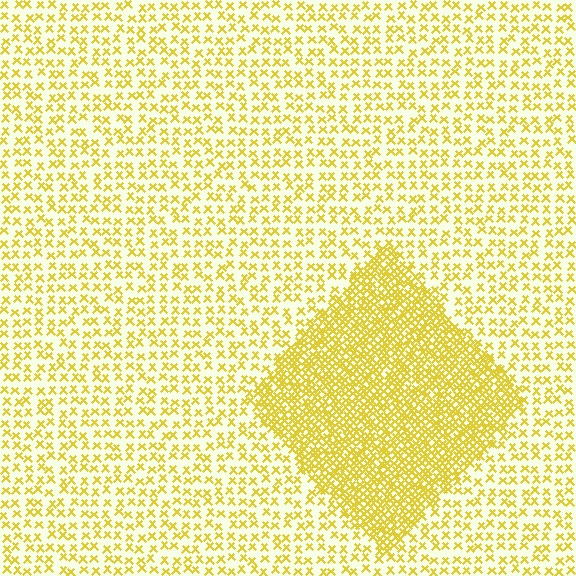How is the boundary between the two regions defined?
The boundary is defined by a change in element density (approximately 2.7x ratio). All elements are the same color, size, and shape.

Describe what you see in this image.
The image contains small yellow elements arranged at two different densities. A diamond-shaped region is visible where the elements are more densely packed than the surrounding area.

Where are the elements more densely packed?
The elements are more densely packed inside the diamond boundary.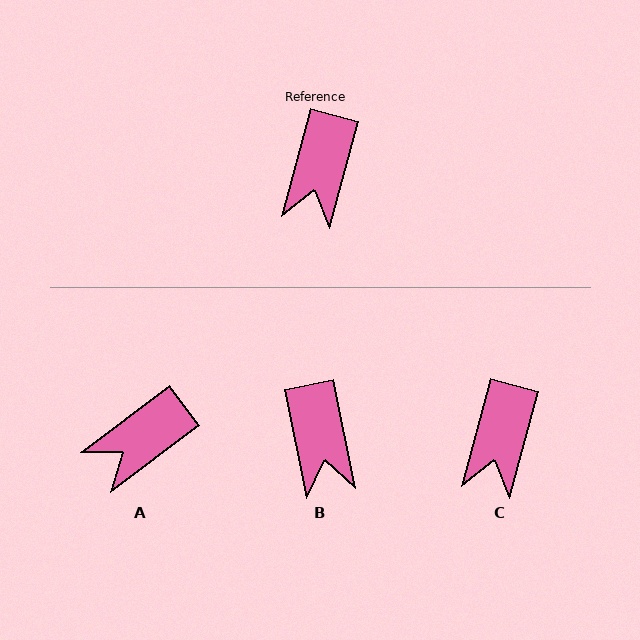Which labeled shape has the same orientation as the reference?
C.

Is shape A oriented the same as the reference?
No, it is off by about 38 degrees.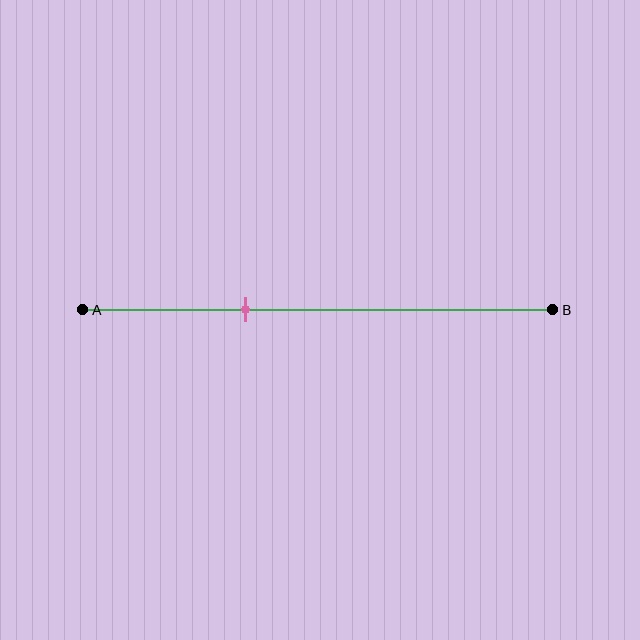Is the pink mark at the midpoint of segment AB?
No, the mark is at about 35% from A, not at the 50% midpoint.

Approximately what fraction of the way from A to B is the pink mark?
The pink mark is approximately 35% of the way from A to B.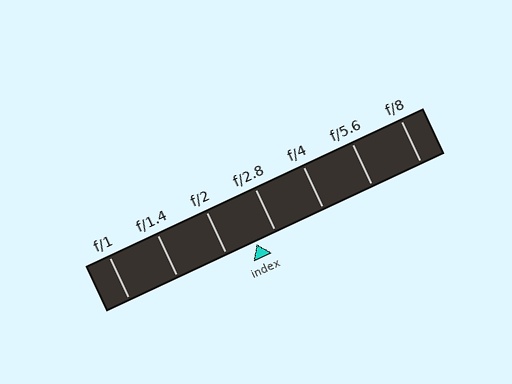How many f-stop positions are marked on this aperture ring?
There are 7 f-stop positions marked.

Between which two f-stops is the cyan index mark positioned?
The index mark is between f/2 and f/2.8.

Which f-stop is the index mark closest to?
The index mark is closest to f/2.8.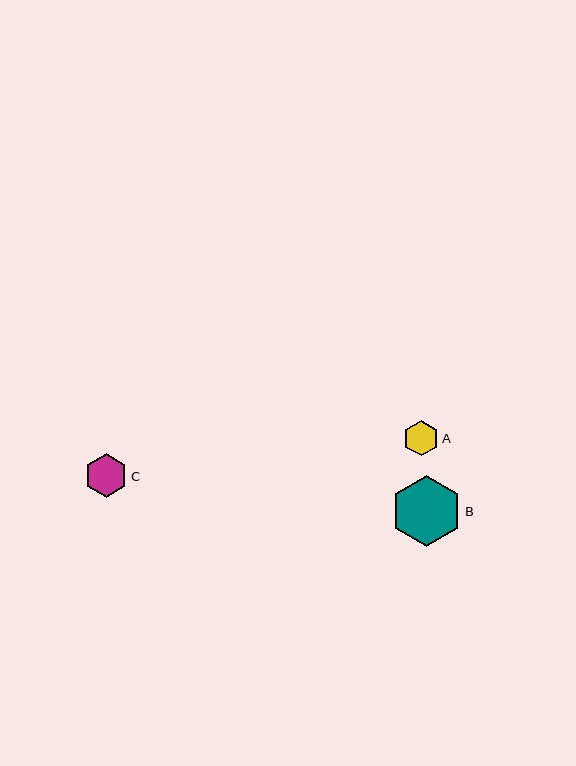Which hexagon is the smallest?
Hexagon A is the smallest with a size of approximately 35 pixels.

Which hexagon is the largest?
Hexagon B is the largest with a size of approximately 71 pixels.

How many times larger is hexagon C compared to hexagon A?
Hexagon C is approximately 1.2 times the size of hexagon A.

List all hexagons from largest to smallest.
From largest to smallest: B, C, A.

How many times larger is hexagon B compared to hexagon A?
Hexagon B is approximately 2.0 times the size of hexagon A.